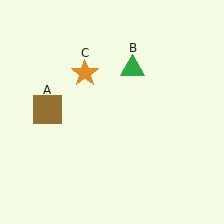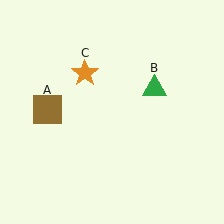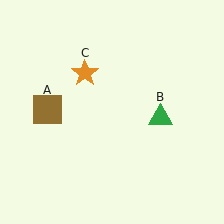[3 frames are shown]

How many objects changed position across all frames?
1 object changed position: green triangle (object B).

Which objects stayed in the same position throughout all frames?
Brown square (object A) and orange star (object C) remained stationary.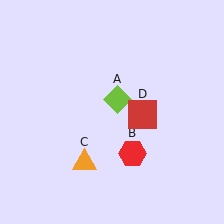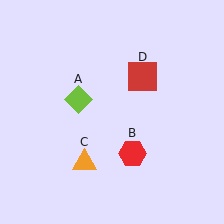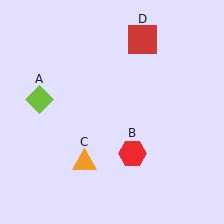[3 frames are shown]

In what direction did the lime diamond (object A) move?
The lime diamond (object A) moved left.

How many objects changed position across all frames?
2 objects changed position: lime diamond (object A), red square (object D).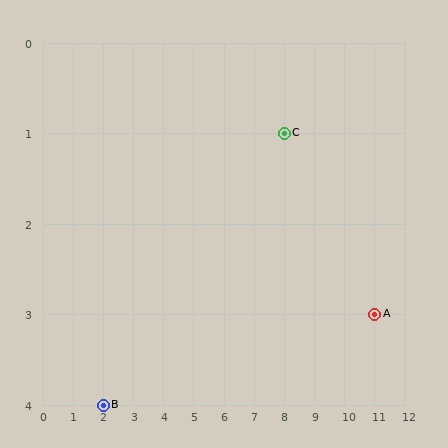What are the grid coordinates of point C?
Point C is at grid coordinates (8, 1).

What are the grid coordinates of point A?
Point A is at grid coordinates (11, 3).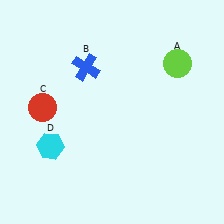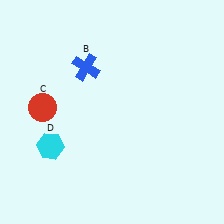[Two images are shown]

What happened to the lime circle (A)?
The lime circle (A) was removed in Image 2. It was in the top-right area of Image 1.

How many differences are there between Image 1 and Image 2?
There is 1 difference between the two images.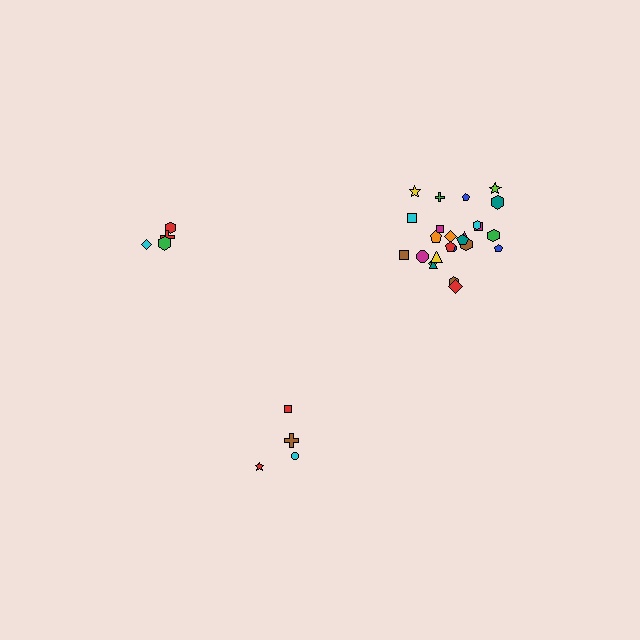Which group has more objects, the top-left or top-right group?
The top-right group.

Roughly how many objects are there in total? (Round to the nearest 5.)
Roughly 35 objects in total.